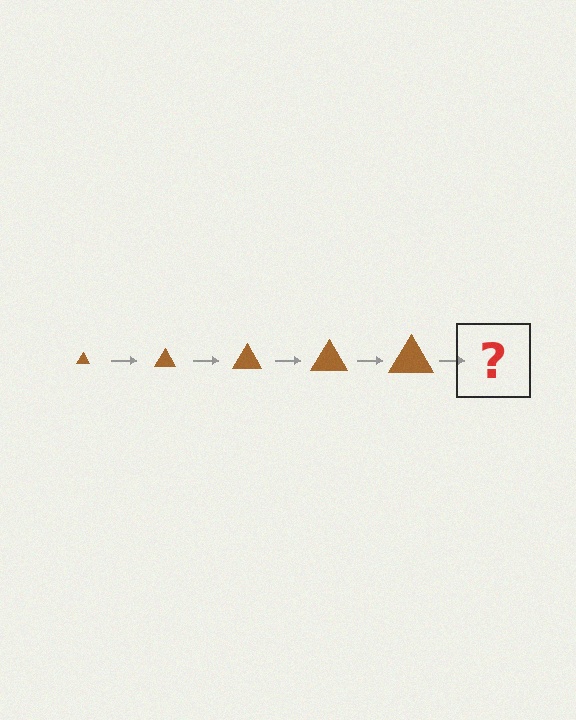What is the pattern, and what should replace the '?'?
The pattern is that the triangle gets progressively larger each step. The '?' should be a brown triangle, larger than the previous one.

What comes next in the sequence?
The next element should be a brown triangle, larger than the previous one.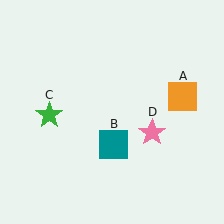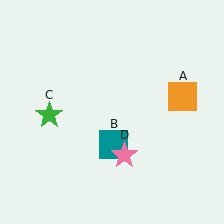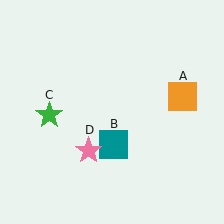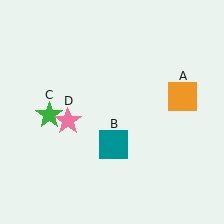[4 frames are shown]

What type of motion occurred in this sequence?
The pink star (object D) rotated clockwise around the center of the scene.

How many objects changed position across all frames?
1 object changed position: pink star (object D).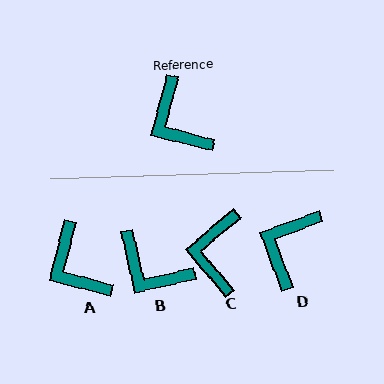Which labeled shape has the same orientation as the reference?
A.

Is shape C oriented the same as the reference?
No, it is off by about 35 degrees.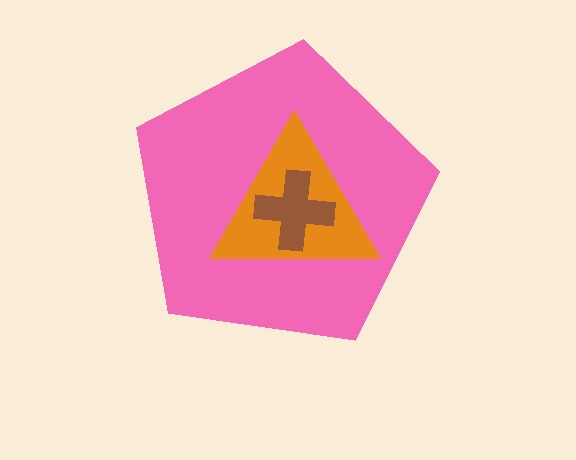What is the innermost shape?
The brown cross.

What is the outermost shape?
The pink pentagon.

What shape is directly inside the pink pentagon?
The orange triangle.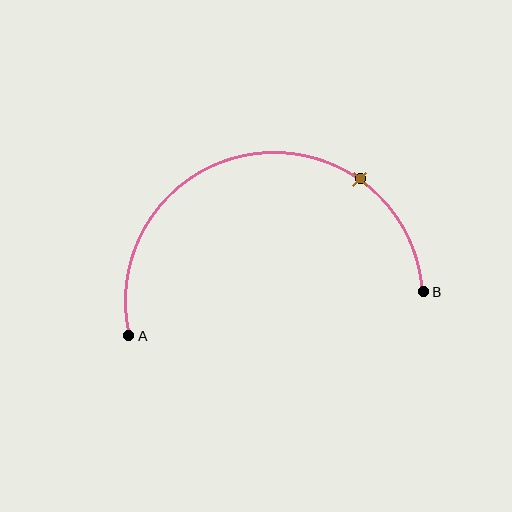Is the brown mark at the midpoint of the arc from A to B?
No. The brown mark lies on the arc but is closer to endpoint B. The arc midpoint would be at the point on the curve equidistant along the arc from both A and B.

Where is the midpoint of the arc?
The arc midpoint is the point on the curve farthest from the straight line joining A and B. It sits above that line.